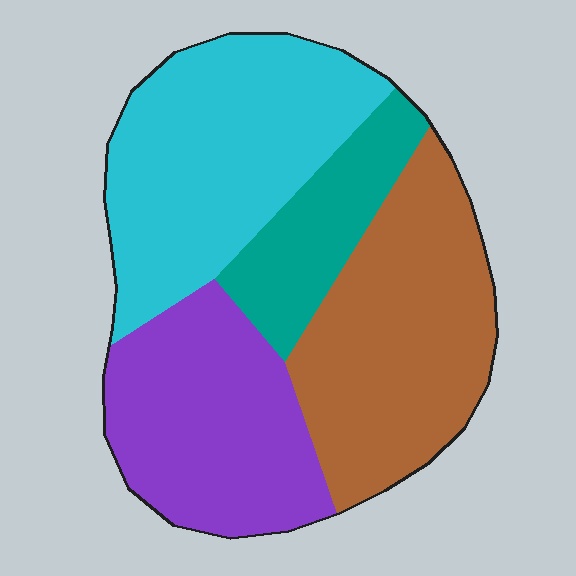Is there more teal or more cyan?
Cyan.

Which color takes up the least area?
Teal, at roughly 15%.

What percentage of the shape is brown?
Brown covers 30% of the shape.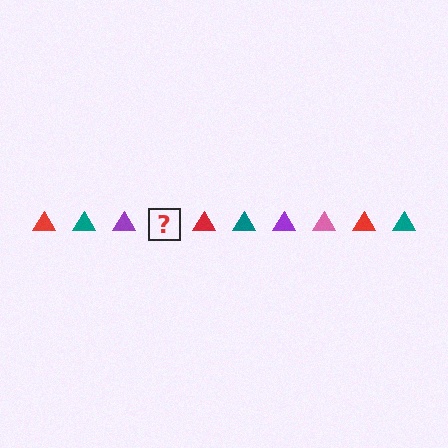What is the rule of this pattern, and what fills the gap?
The rule is that the pattern cycles through red, teal, purple, pink triangles. The gap should be filled with a pink triangle.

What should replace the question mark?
The question mark should be replaced with a pink triangle.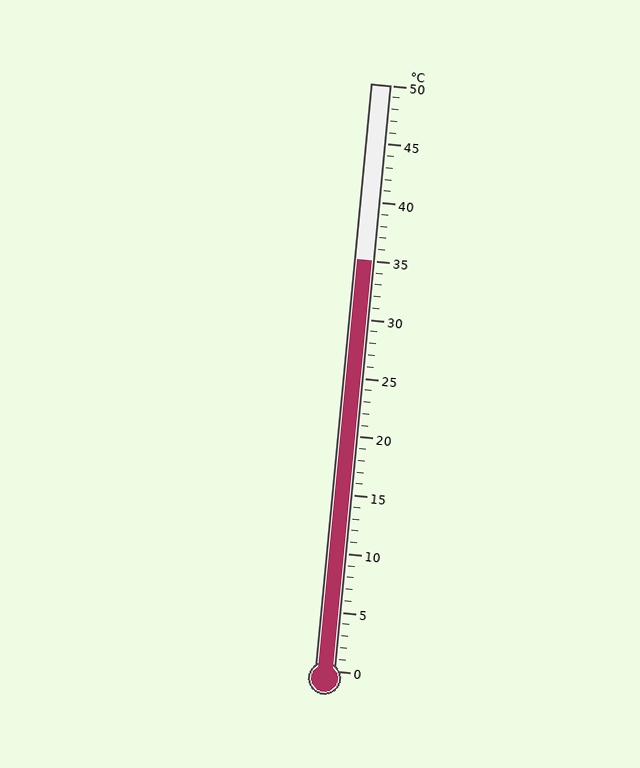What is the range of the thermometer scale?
The thermometer scale ranges from 0°C to 50°C.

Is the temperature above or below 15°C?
The temperature is above 15°C.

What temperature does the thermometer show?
The thermometer shows approximately 35°C.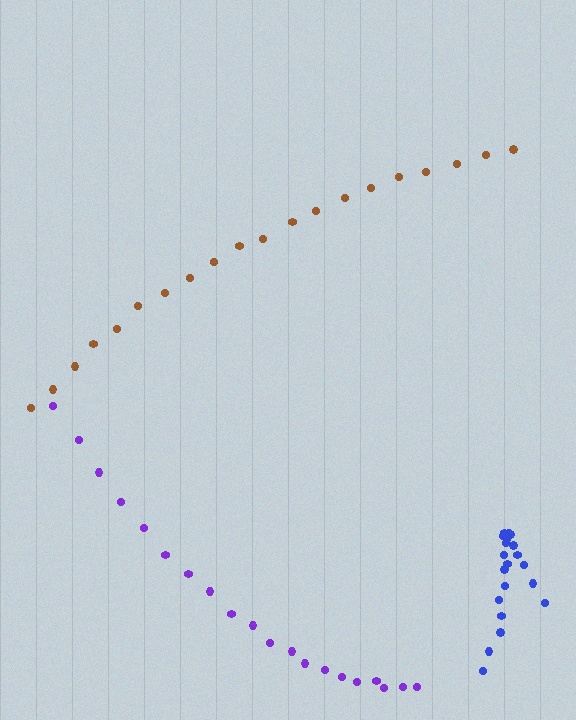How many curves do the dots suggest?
There are 3 distinct paths.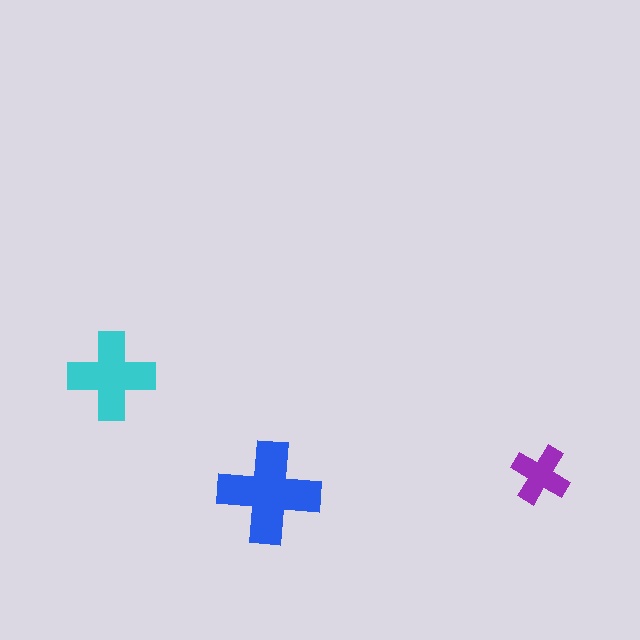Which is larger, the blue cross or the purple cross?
The blue one.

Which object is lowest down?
The blue cross is bottommost.